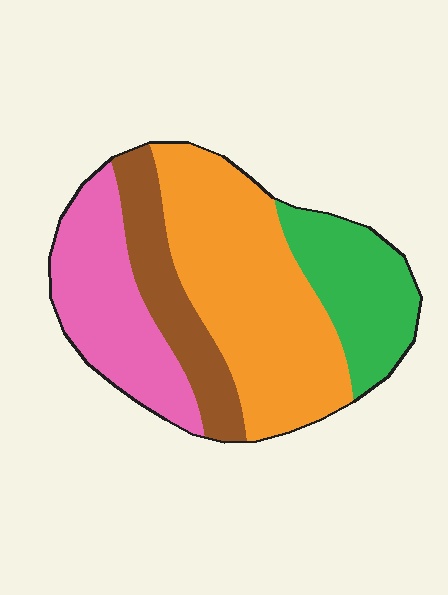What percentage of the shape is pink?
Pink covers 24% of the shape.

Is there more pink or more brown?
Pink.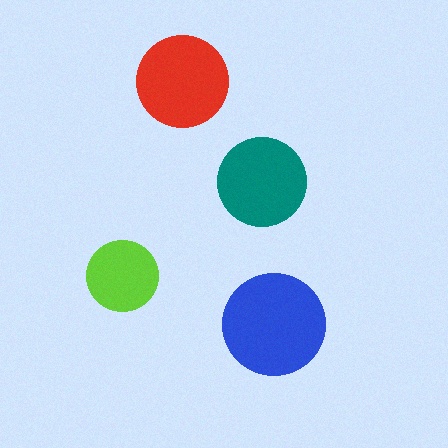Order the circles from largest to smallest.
the blue one, the red one, the teal one, the lime one.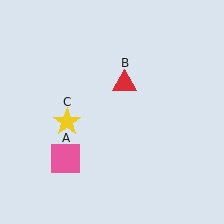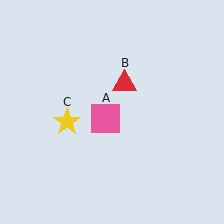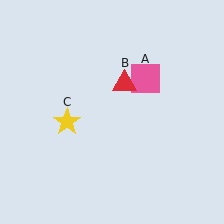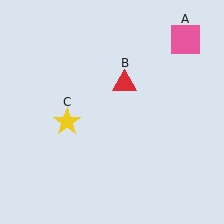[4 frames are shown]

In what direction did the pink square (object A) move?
The pink square (object A) moved up and to the right.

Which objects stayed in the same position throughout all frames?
Red triangle (object B) and yellow star (object C) remained stationary.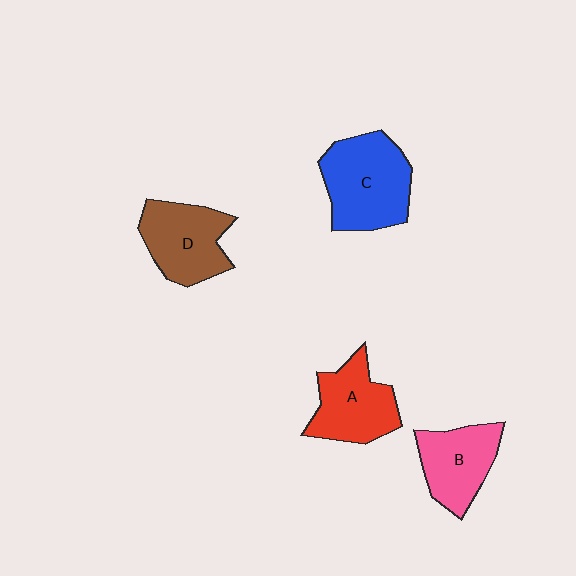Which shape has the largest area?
Shape C (blue).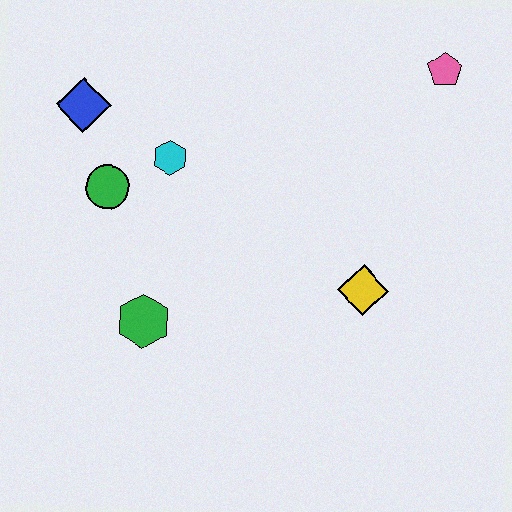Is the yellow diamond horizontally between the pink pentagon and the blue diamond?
Yes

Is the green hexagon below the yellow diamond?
Yes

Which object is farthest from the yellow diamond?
The blue diamond is farthest from the yellow diamond.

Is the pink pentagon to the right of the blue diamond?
Yes